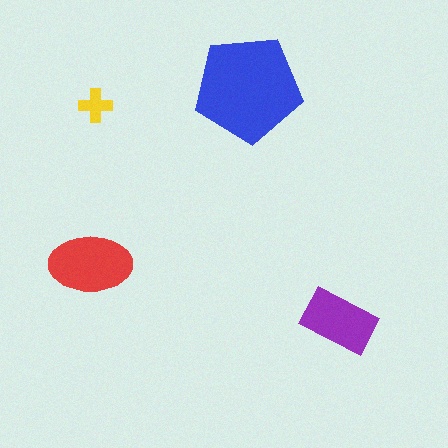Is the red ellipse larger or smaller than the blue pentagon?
Smaller.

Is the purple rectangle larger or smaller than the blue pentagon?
Smaller.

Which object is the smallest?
The yellow cross.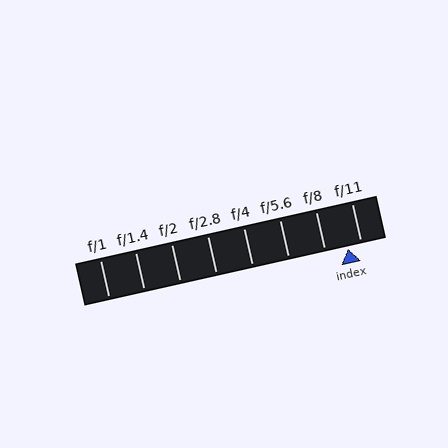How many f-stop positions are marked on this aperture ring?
There are 8 f-stop positions marked.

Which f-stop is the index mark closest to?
The index mark is closest to f/11.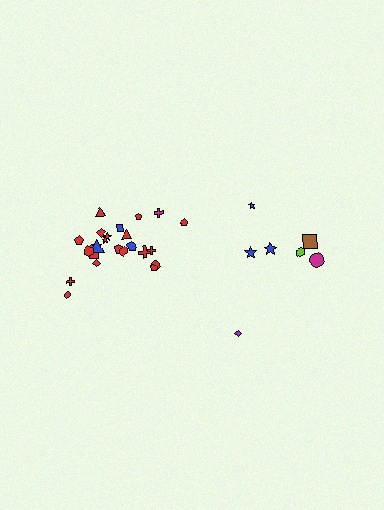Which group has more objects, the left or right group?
The left group.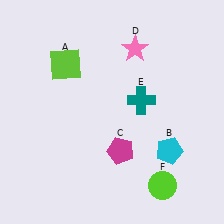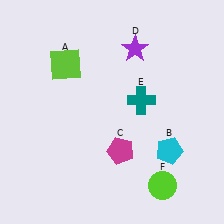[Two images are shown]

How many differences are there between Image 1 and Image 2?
There is 1 difference between the two images.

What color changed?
The star (D) changed from pink in Image 1 to purple in Image 2.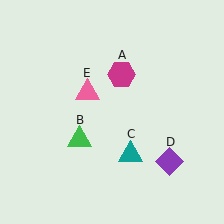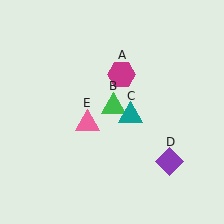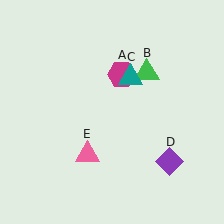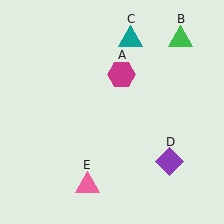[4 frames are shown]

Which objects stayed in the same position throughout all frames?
Magenta hexagon (object A) and purple diamond (object D) remained stationary.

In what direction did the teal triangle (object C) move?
The teal triangle (object C) moved up.